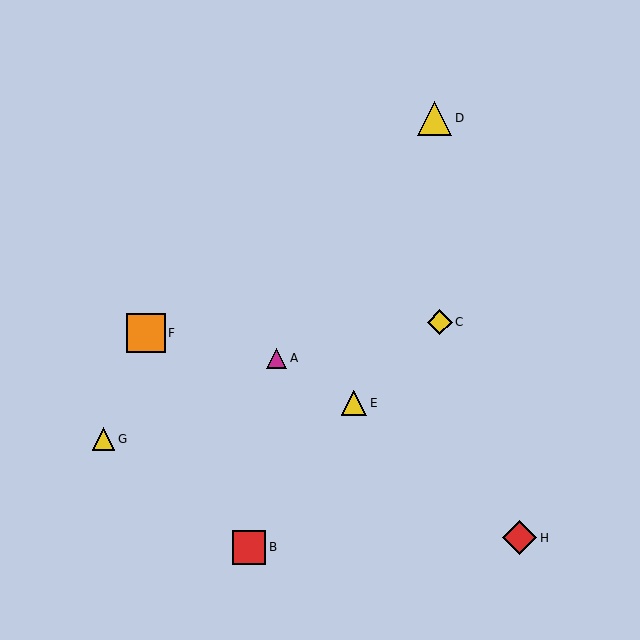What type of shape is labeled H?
Shape H is a red diamond.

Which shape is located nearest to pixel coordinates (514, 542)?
The red diamond (labeled H) at (520, 538) is nearest to that location.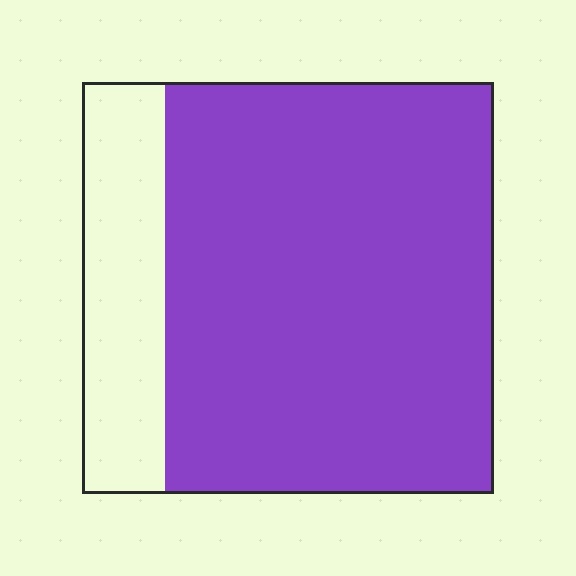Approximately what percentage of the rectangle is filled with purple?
Approximately 80%.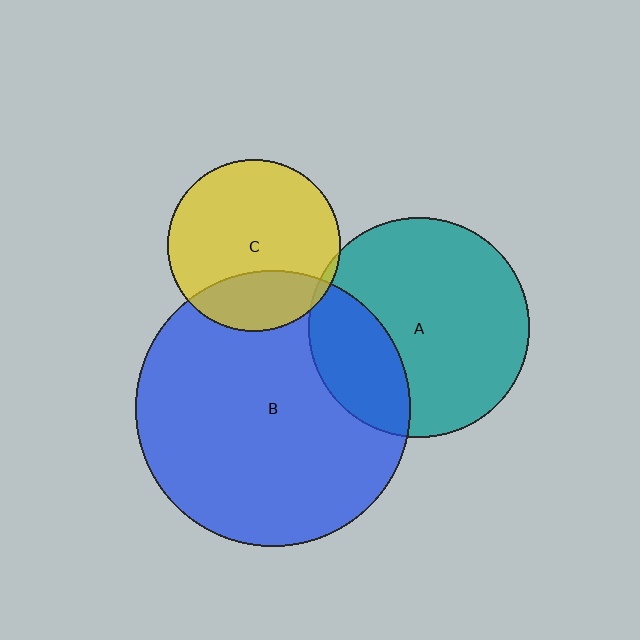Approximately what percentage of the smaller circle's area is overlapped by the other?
Approximately 5%.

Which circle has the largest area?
Circle B (blue).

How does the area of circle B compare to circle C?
Approximately 2.6 times.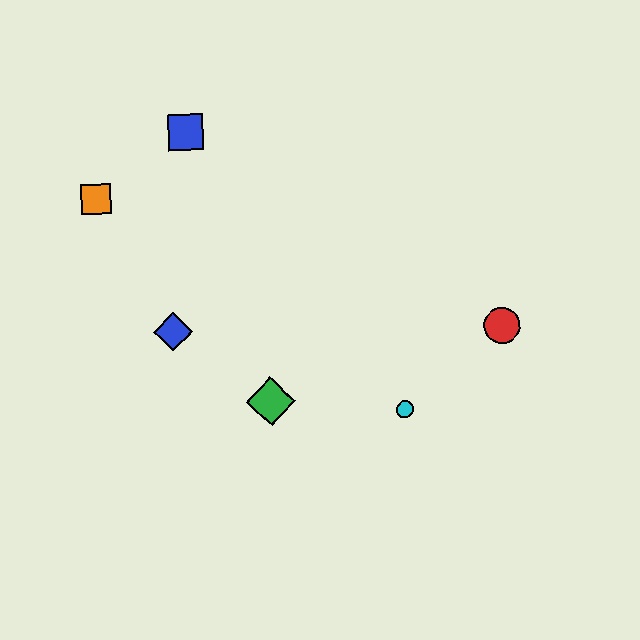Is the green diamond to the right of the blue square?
Yes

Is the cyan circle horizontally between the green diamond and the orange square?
No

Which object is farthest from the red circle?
The orange square is farthest from the red circle.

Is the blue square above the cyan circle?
Yes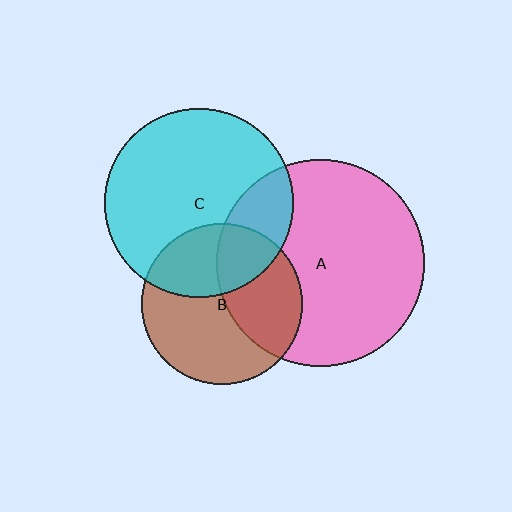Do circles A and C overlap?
Yes.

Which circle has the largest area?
Circle A (pink).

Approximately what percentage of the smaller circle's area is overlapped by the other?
Approximately 20%.